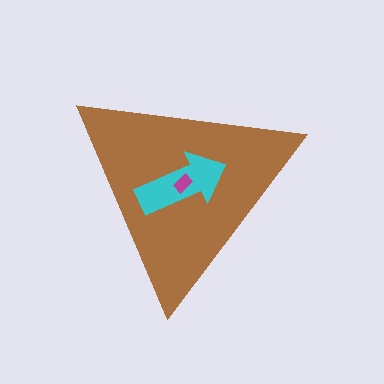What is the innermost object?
The magenta rectangle.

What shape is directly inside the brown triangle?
The cyan arrow.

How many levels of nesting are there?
3.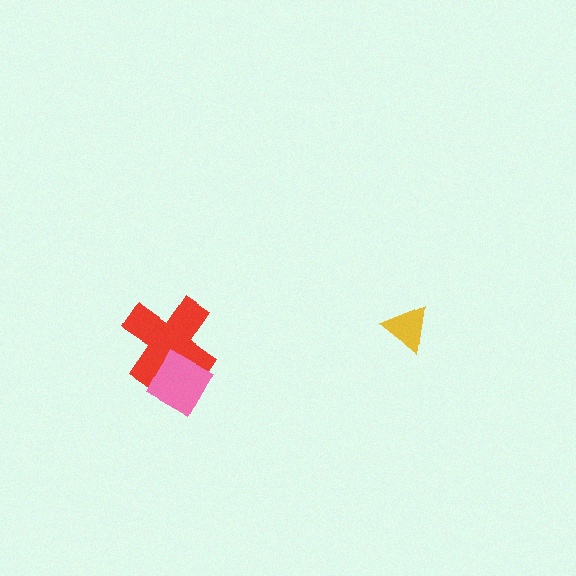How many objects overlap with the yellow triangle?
0 objects overlap with the yellow triangle.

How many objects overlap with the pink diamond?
1 object overlaps with the pink diamond.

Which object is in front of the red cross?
The pink diamond is in front of the red cross.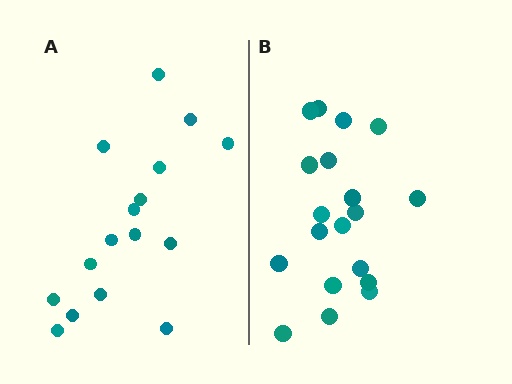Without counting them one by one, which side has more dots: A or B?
Region B (the right region) has more dots.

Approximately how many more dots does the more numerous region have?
Region B has just a few more — roughly 2 or 3 more dots than region A.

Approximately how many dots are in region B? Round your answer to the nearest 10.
About 20 dots. (The exact count is 19, which rounds to 20.)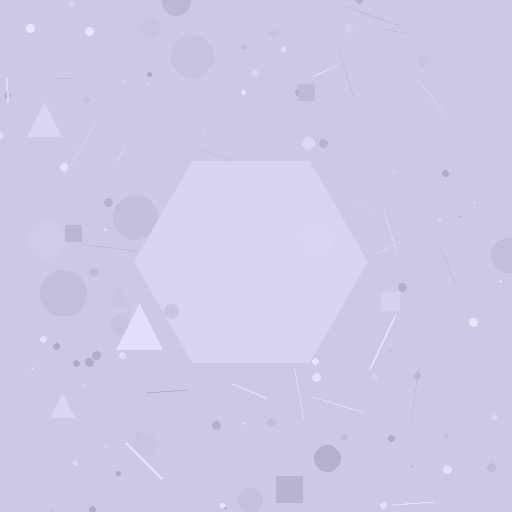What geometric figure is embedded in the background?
A hexagon is embedded in the background.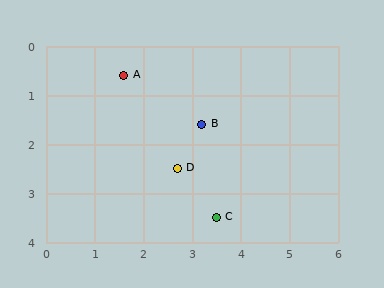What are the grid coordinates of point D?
Point D is at approximately (2.7, 2.5).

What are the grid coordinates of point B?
Point B is at approximately (3.2, 1.6).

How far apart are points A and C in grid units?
Points A and C are about 3.5 grid units apart.